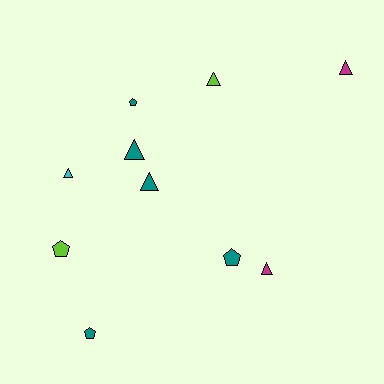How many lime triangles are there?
There is 1 lime triangle.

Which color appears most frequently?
Teal, with 5 objects.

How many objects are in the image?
There are 10 objects.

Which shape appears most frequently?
Triangle, with 6 objects.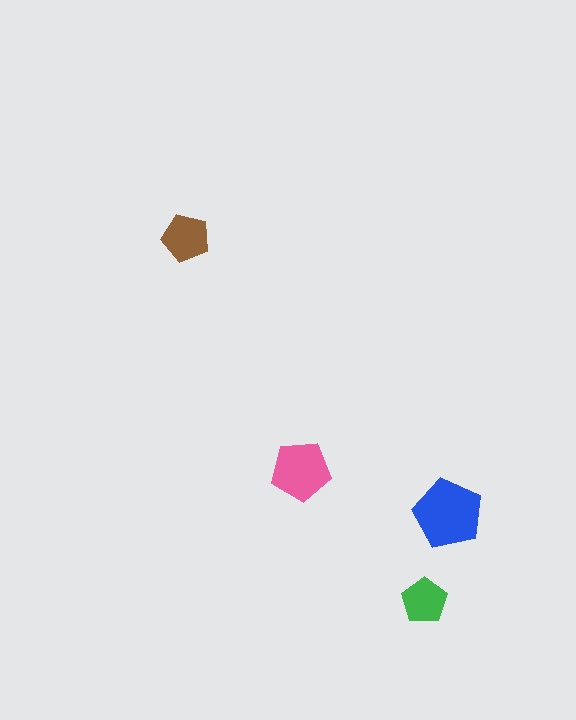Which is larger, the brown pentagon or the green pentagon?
The brown one.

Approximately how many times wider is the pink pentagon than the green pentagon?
About 1.5 times wider.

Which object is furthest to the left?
The brown pentagon is leftmost.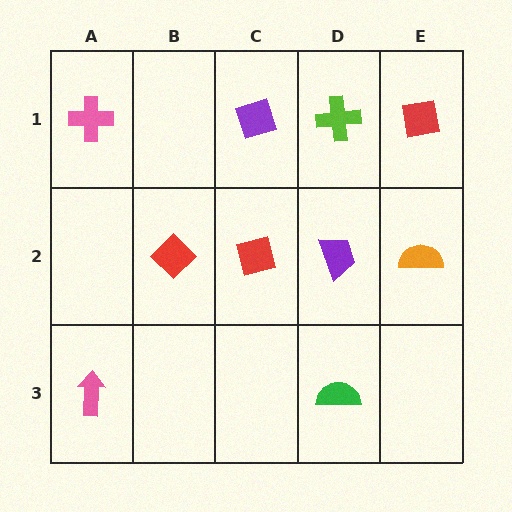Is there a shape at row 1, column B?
No, that cell is empty.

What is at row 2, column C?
A red square.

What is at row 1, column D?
A lime cross.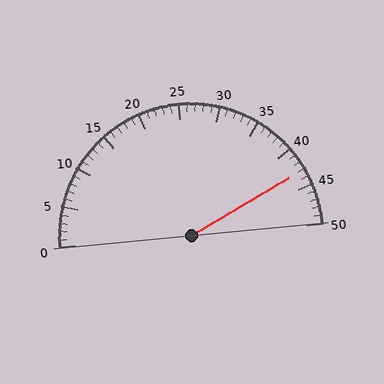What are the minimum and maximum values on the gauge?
The gauge ranges from 0 to 50.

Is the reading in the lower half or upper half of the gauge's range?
The reading is in the upper half of the range (0 to 50).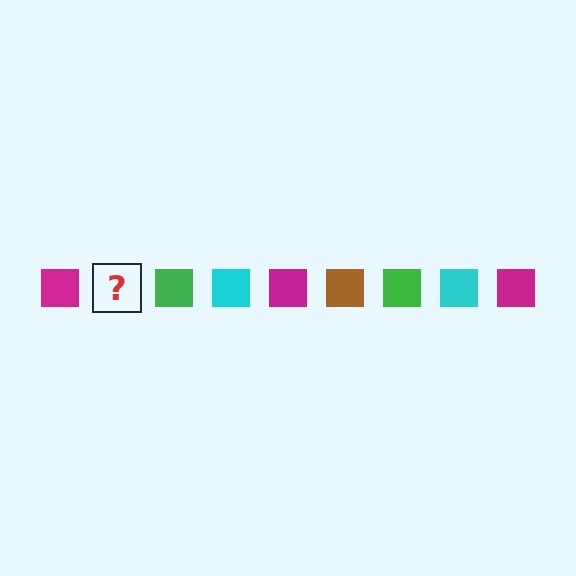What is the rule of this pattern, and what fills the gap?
The rule is that the pattern cycles through magenta, brown, green, cyan squares. The gap should be filled with a brown square.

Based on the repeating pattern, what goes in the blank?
The blank should be a brown square.